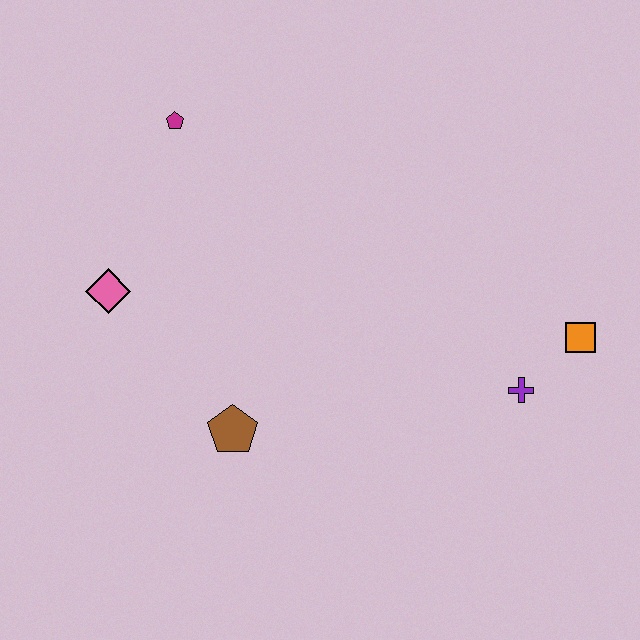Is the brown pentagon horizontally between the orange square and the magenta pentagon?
Yes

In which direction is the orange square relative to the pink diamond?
The orange square is to the right of the pink diamond.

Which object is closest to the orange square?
The purple cross is closest to the orange square.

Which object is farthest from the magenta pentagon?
The orange square is farthest from the magenta pentagon.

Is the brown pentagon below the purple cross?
Yes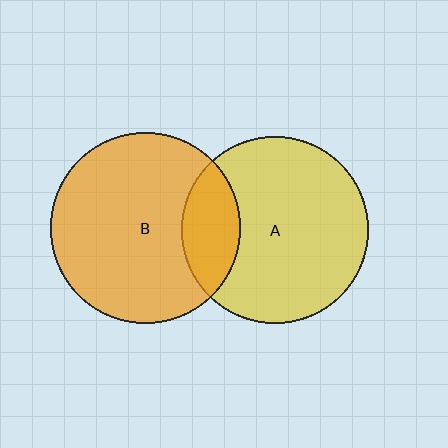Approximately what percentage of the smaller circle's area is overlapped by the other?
Approximately 20%.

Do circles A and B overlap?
Yes.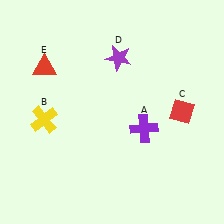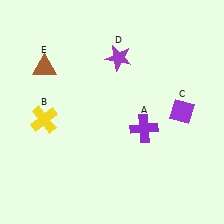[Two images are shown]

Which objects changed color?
C changed from red to purple. E changed from red to brown.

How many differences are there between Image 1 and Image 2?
There are 2 differences between the two images.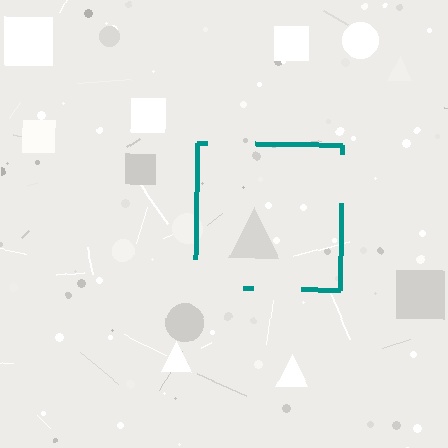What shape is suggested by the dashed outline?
The dashed outline suggests a square.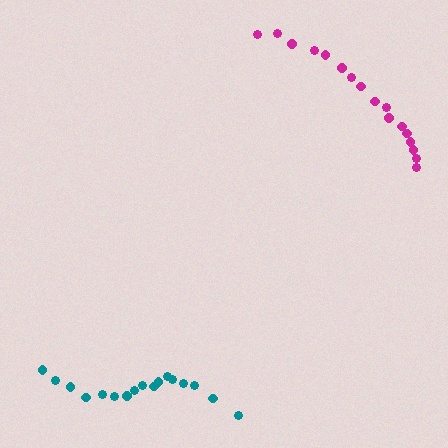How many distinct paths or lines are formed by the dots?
There are 2 distinct paths.